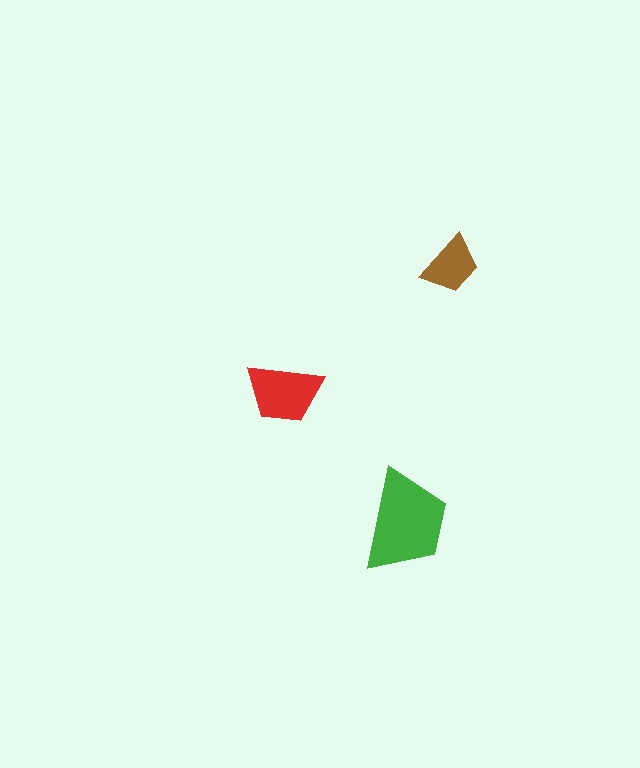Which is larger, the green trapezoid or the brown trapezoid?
The green one.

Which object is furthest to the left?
The red trapezoid is leftmost.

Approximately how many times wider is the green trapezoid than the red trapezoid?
About 1.5 times wider.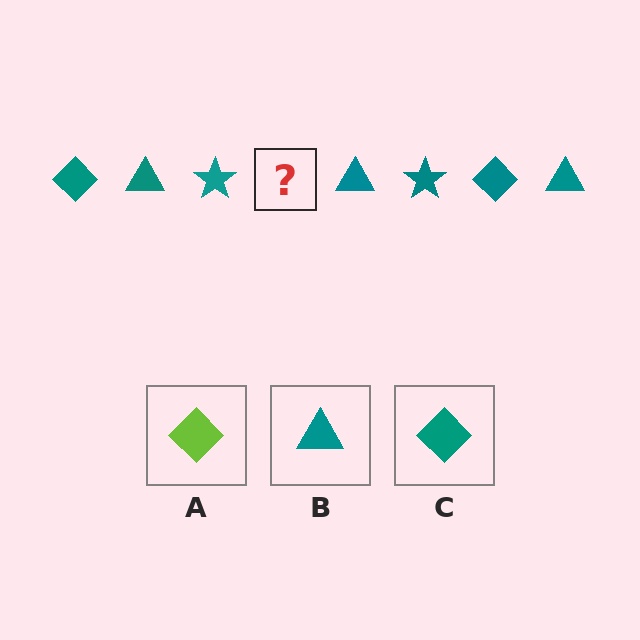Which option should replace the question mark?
Option C.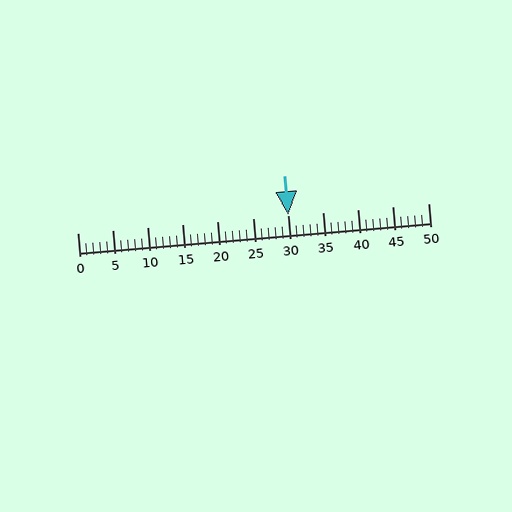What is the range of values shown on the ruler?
The ruler shows values from 0 to 50.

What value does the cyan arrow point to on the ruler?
The cyan arrow points to approximately 30.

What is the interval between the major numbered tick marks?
The major tick marks are spaced 5 units apart.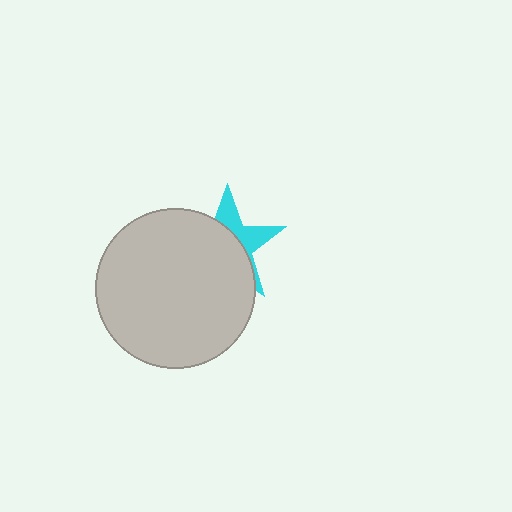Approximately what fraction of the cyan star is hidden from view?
Roughly 65% of the cyan star is hidden behind the light gray circle.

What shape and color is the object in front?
The object in front is a light gray circle.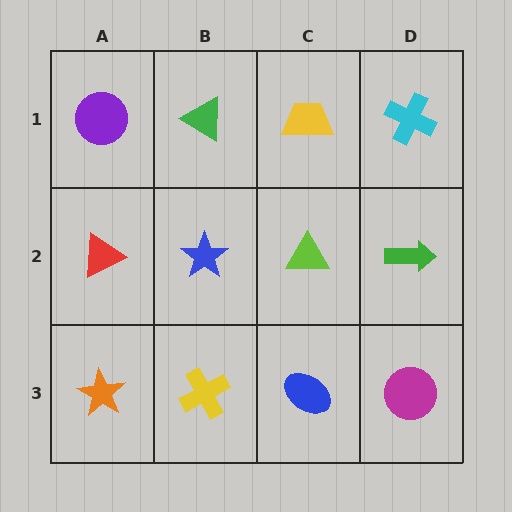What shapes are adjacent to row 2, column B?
A green triangle (row 1, column B), a yellow cross (row 3, column B), a red triangle (row 2, column A), a lime triangle (row 2, column C).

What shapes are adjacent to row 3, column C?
A lime triangle (row 2, column C), a yellow cross (row 3, column B), a magenta circle (row 3, column D).